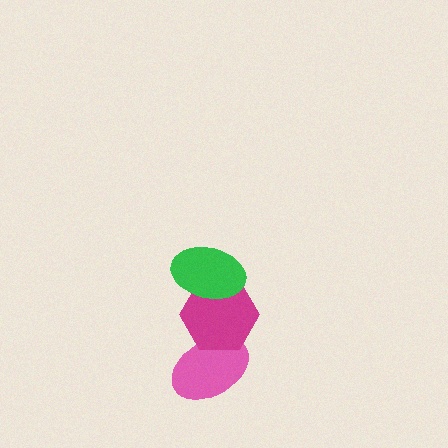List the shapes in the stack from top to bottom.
From top to bottom: the green ellipse, the magenta hexagon, the pink ellipse.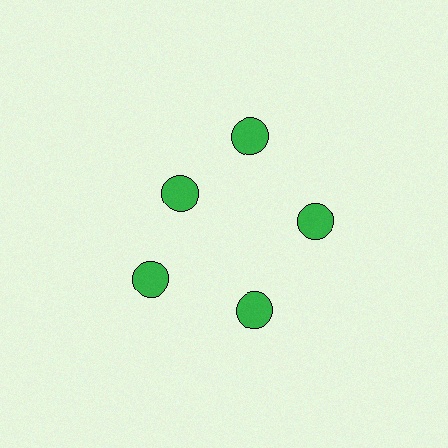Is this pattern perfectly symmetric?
No. The 5 green circles are arranged in a ring, but one element near the 10 o'clock position is pulled inward toward the center, breaking the 5-fold rotational symmetry.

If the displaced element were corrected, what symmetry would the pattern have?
It would have 5-fold rotational symmetry — the pattern would map onto itself every 72 degrees.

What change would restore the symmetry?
The symmetry would be restored by moving it outward, back onto the ring so that all 5 circles sit at equal angles and equal distance from the center.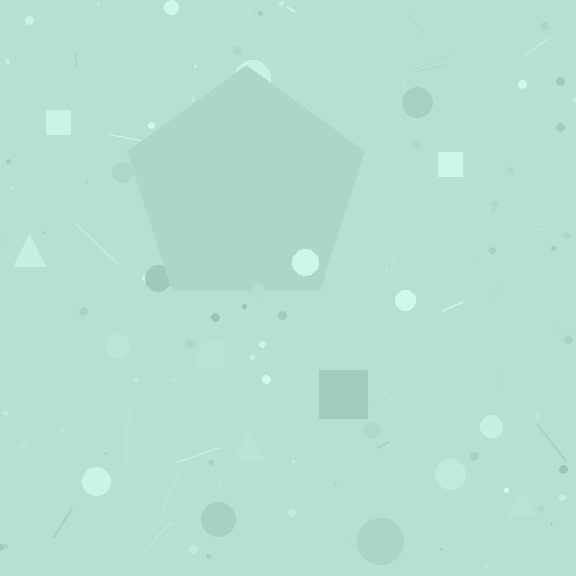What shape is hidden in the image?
A pentagon is hidden in the image.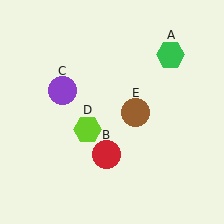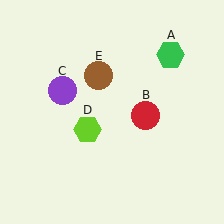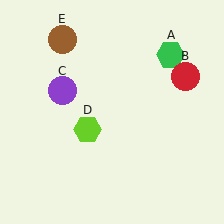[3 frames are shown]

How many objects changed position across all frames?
2 objects changed position: red circle (object B), brown circle (object E).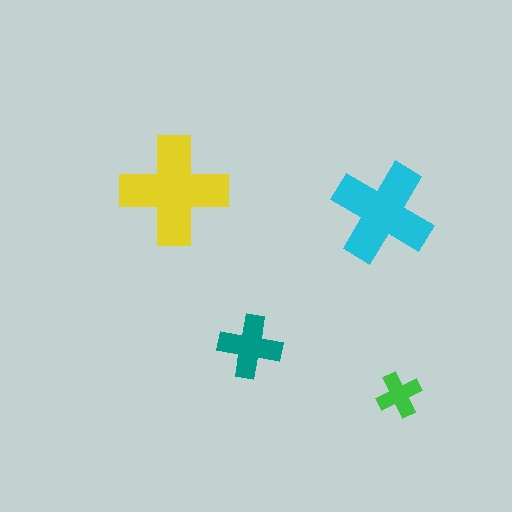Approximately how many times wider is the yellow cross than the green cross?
About 2.5 times wider.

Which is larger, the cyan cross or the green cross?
The cyan one.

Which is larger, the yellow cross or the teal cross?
The yellow one.